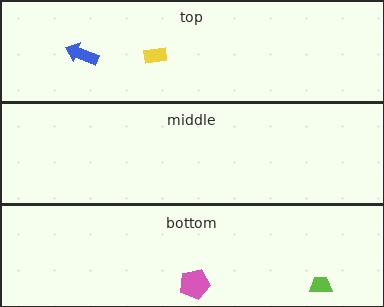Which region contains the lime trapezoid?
The bottom region.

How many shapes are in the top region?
2.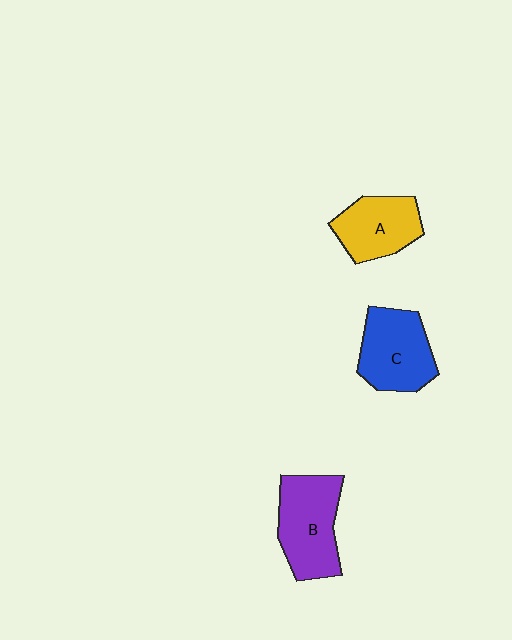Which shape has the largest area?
Shape B (purple).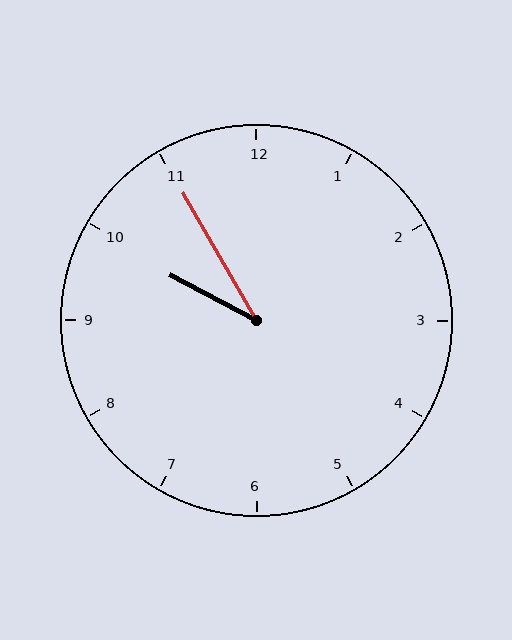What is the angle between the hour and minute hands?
Approximately 32 degrees.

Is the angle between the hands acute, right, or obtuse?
It is acute.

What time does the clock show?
9:55.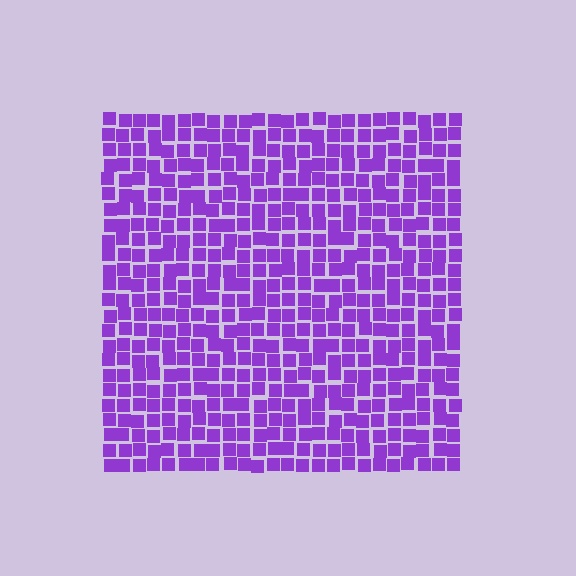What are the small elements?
The small elements are squares.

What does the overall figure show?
The overall figure shows a square.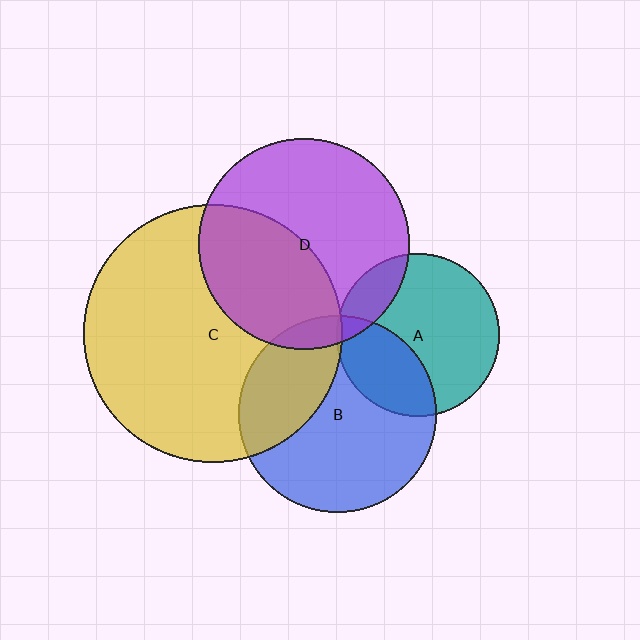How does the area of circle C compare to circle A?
Approximately 2.5 times.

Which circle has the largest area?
Circle C (yellow).